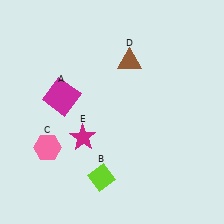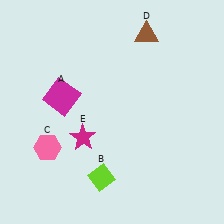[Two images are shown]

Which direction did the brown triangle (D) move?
The brown triangle (D) moved up.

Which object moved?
The brown triangle (D) moved up.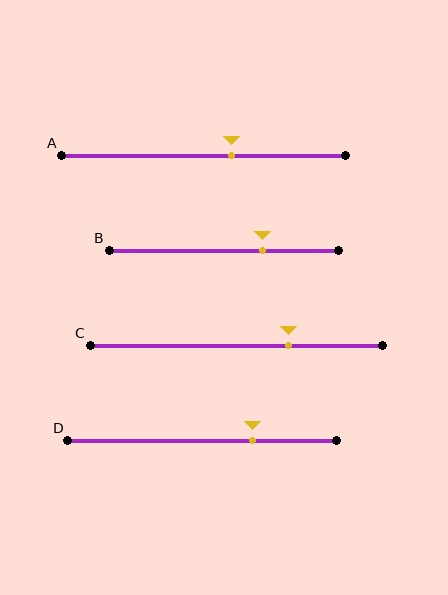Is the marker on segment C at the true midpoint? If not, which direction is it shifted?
No, the marker on segment C is shifted to the right by about 18% of the segment length.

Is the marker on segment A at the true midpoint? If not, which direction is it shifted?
No, the marker on segment A is shifted to the right by about 10% of the segment length.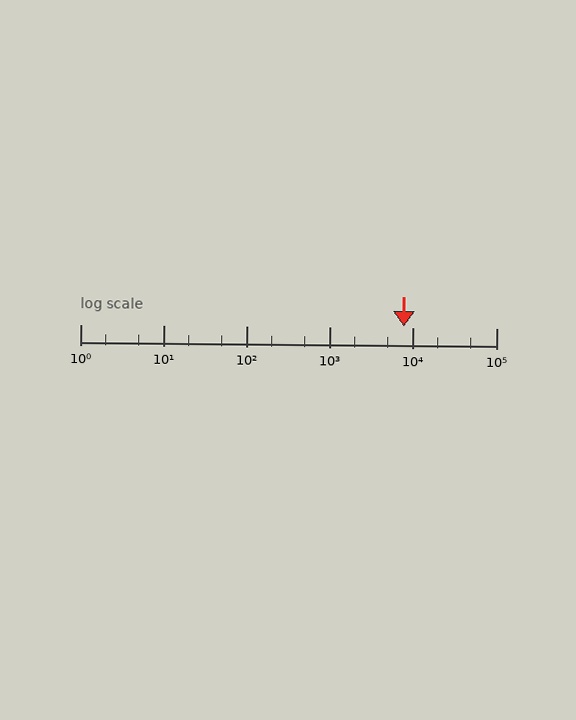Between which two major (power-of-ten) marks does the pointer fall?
The pointer is between 1000 and 10000.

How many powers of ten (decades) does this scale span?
The scale spans 5 decades, from 1 to 100000.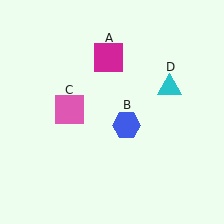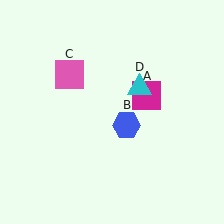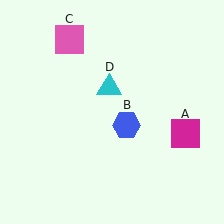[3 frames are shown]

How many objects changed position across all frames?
3 objects changed position: magenta square (object A), pink square (object C), cyan triangle (object D).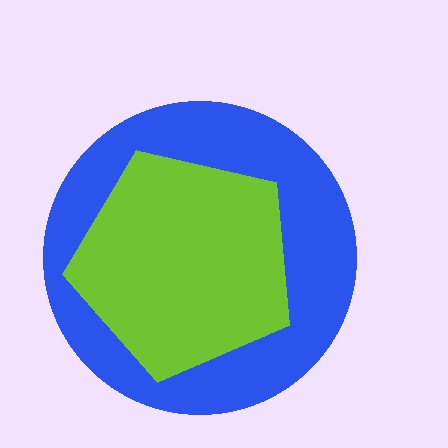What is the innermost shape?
The lime pentagon.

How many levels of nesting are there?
2.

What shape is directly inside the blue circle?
The lime pentagon.